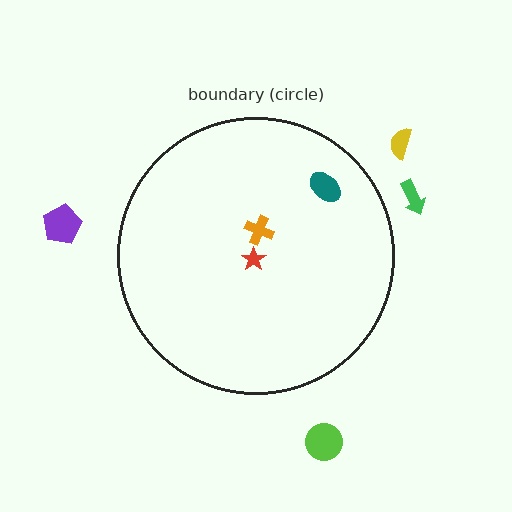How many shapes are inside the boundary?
3 inside, 4 outside.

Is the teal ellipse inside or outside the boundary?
Inside.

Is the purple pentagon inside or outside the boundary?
Outside.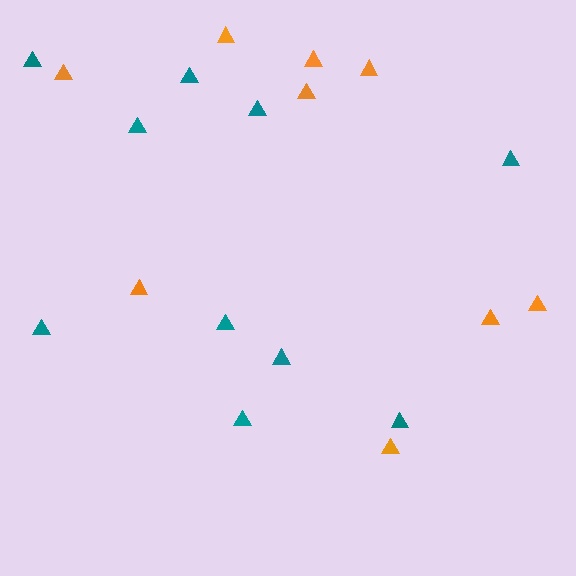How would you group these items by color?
There are 2 groups: one group of teal triangles (10) and one group of orange triangles (9).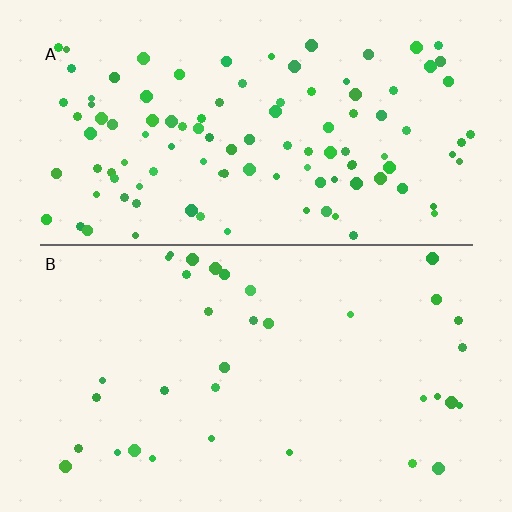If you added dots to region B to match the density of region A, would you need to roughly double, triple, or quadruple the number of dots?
Approximately triple.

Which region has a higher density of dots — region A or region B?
A (the top).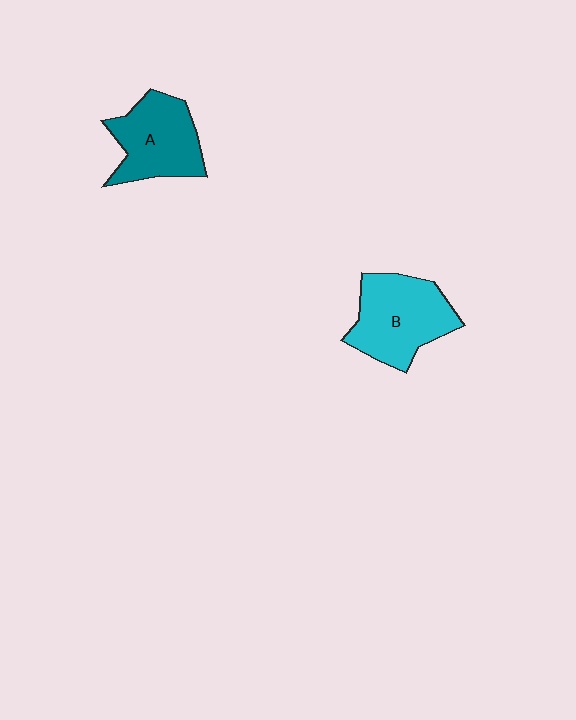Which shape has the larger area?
Shape B (cyan).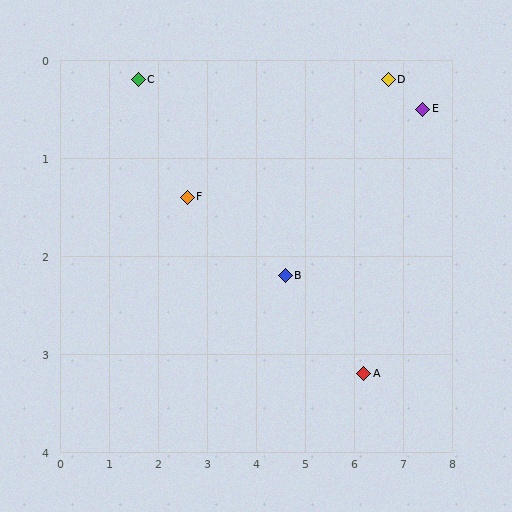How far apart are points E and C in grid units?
Points E and C are about 5.8 grid units apart.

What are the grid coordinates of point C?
Point C is at approximately (1.6, 0.2).